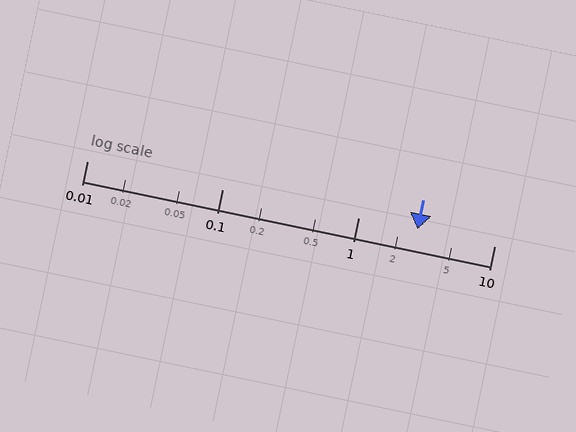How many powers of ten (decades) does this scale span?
The scale spans 3 decades, from 0.01 to 10.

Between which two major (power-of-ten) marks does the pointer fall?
The pointer is between 1 and 10.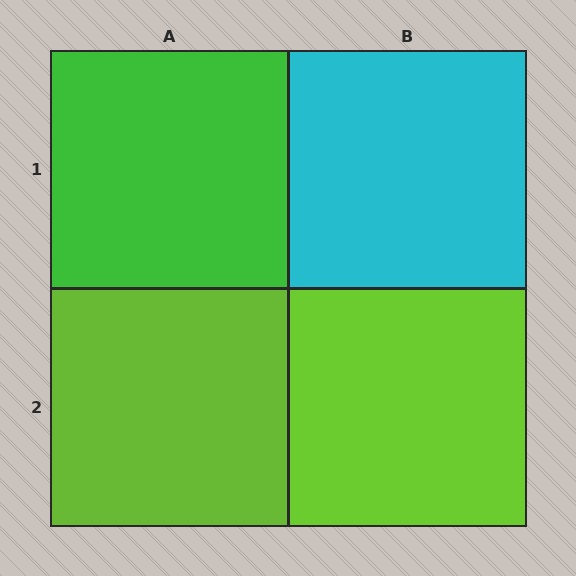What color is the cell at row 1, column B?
Cyan.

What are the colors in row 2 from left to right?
Lime, lime.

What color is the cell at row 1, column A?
Green.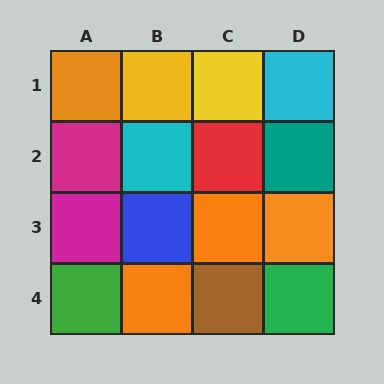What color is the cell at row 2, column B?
Cyan.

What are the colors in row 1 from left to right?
Orange, yellow, yellow, cyan.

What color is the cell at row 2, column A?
Magenta.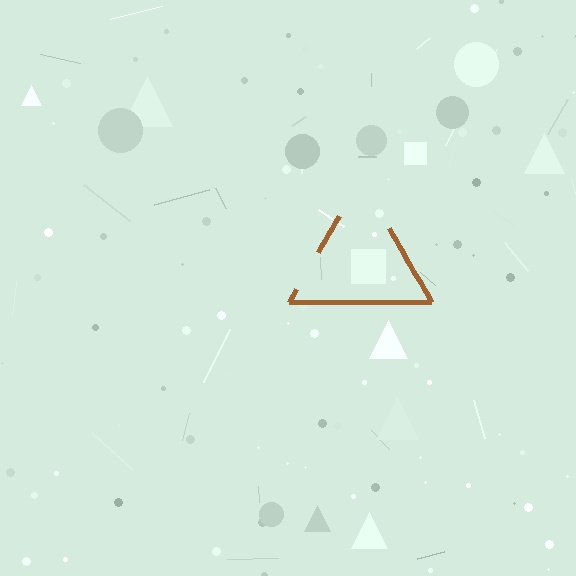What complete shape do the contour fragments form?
The contour fragments form a triangle.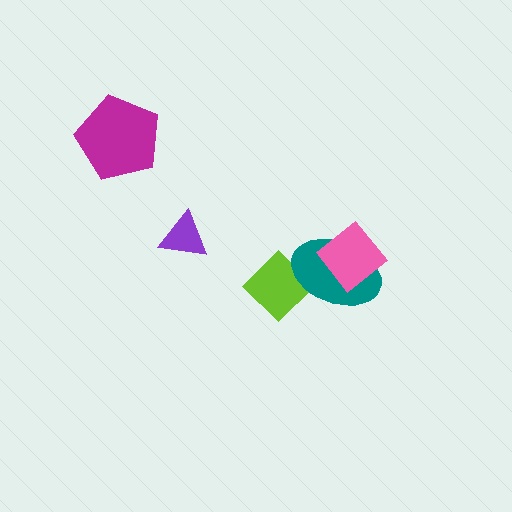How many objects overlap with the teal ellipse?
2 objects overlap with the teal ellipse.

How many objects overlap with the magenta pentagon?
0 objects overlap with the magenta pentagon.